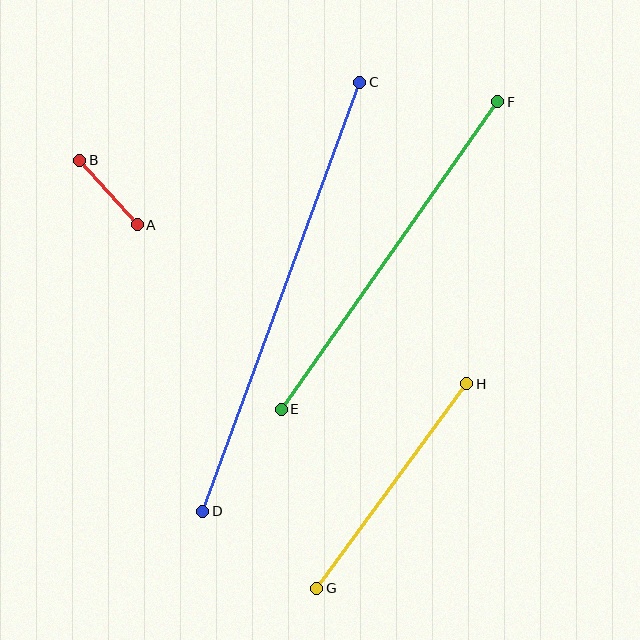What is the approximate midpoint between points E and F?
The midpoint is at approximately (390, 255) pixels.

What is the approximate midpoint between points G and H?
The midpoint is at approximately (392, 486) pixels.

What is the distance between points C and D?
The distance is approximately 457 pixels.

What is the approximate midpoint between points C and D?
The midpoint is at approximately (281, 297) pixels.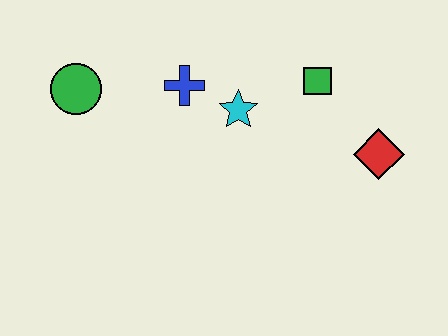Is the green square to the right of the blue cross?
Yes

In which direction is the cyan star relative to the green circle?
The cyan star is to the right of the green circle.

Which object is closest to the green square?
The cyan star is closest to the green square.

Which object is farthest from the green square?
The green circle is farthest from the green square.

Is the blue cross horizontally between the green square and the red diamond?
No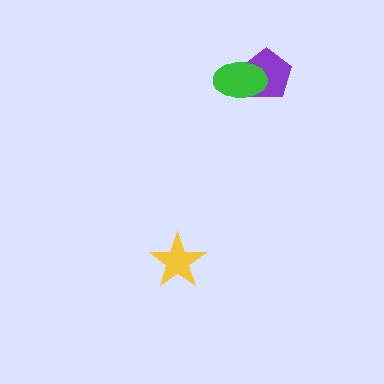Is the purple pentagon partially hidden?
Yes, it is partially covered by another shape.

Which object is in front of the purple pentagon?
The green ellipse is in front of the purple pentagon.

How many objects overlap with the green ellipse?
1 object overlaps with the green ellipse.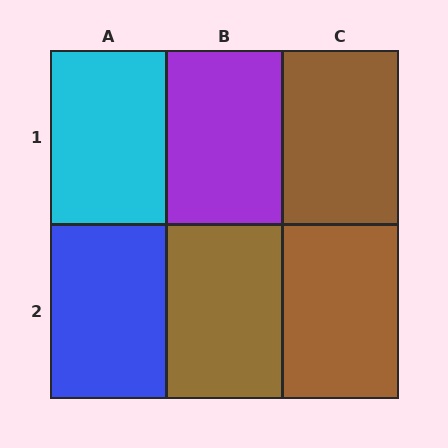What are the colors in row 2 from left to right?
Blue, brown, brown.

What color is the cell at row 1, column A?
Cyan.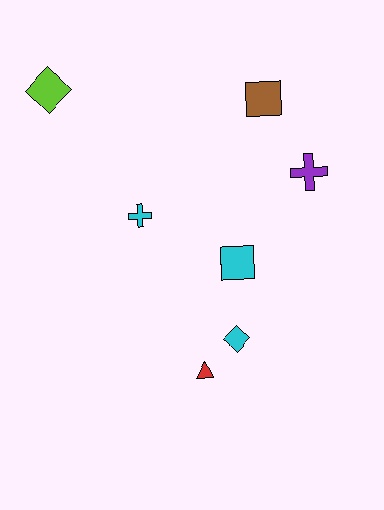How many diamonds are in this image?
There are 2 diamonds.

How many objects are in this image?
There are 7 objects.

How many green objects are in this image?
There are no green objects.